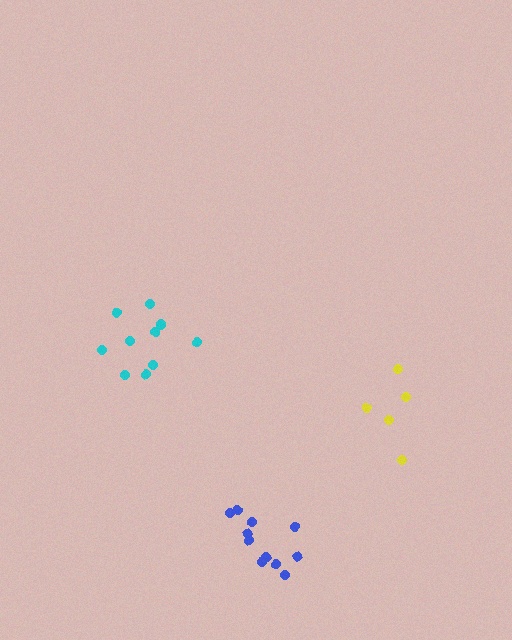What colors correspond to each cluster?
The clusters are colored: blue, cyan, yellow.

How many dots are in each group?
Group 1: 11 dots, Group 2: 10 dots, Group 3: 5 dots (26 total).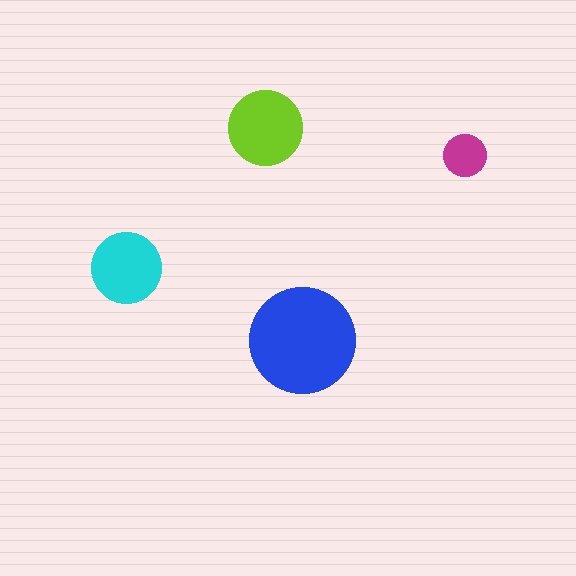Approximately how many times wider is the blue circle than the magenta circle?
About 2.5 times wider.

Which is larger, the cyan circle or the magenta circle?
The cyan one.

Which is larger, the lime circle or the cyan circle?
The lime one.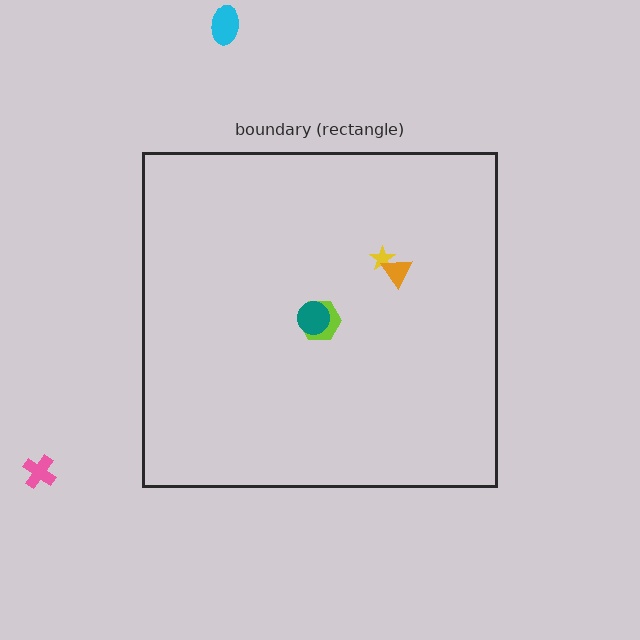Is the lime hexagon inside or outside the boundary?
Inside.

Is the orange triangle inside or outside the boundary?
Inside.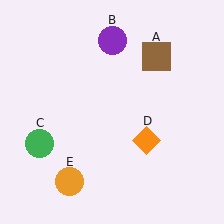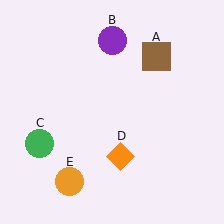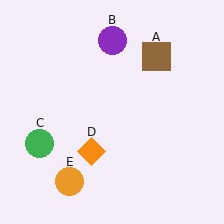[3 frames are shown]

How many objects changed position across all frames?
1 object changed position: orange diamond (object D).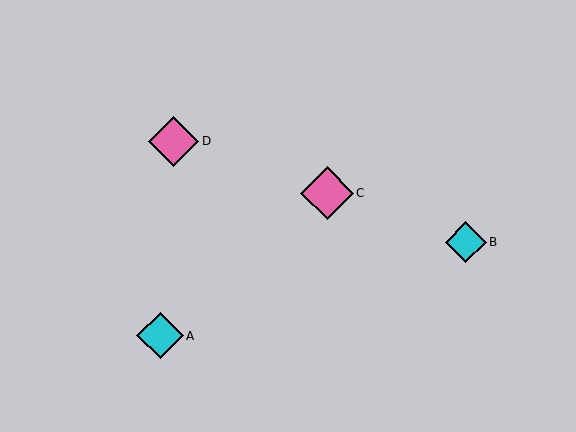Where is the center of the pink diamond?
The center of the pink diamond is at (327, 193).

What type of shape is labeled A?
Shape A is a cyan diamond.